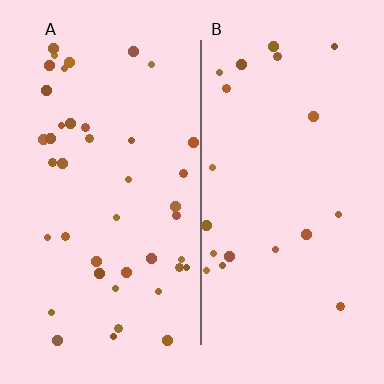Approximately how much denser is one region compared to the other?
Approximately 2.0× — region A over region B.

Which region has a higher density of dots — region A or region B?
A (the left).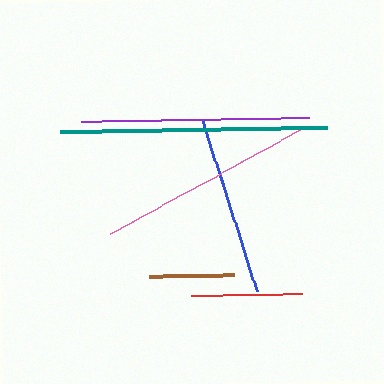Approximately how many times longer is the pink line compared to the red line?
The pink line is approximately 2.0 times the length of the red line.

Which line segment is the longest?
The teal line is the longest at approximately 267 pixels.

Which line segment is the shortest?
The brown line is the shortest at approximately 85 pixels.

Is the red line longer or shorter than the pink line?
The pink line is longer than the red line.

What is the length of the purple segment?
The purple segment is approximately 228 pixels long.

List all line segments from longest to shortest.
From longest to shortest: teal, purple, pink, blue, red, brown.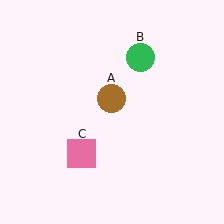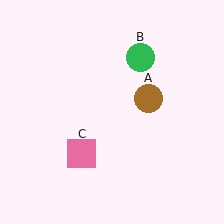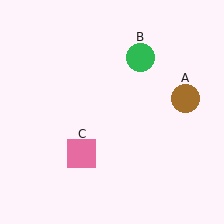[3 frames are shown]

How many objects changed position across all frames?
1 object changed position: brown circle (object A).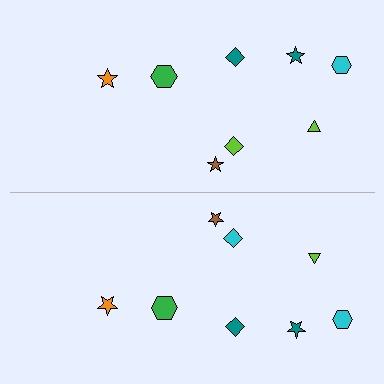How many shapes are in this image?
There are 16 shapes in this image.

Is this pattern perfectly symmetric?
No, the pattern is not perfectly symmetric. The cyan diamond on the bottom side breaks the symmetry — its mirror counterpart is lime.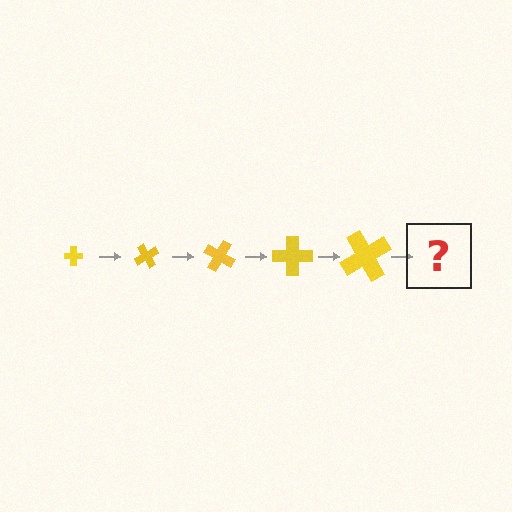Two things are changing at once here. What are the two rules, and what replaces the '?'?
The two rules are that the cross grows larger each step and it rotates 60 degrees each step. The '?' should be a cross, larger than the previous one and rotated 300 degrees from the start.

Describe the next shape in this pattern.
It should be a cross, larger than the previous one and rotated 300 degrees from the start.